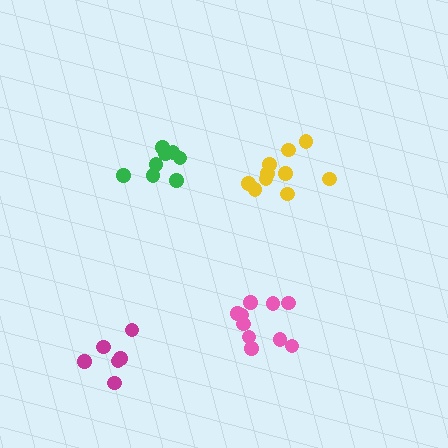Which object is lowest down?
The magenta cluster is bottommost.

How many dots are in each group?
Group 1: 10 dots, Group 2: 8 dots, Group 3: 10 dots, Group 4: 6 dots (34 total).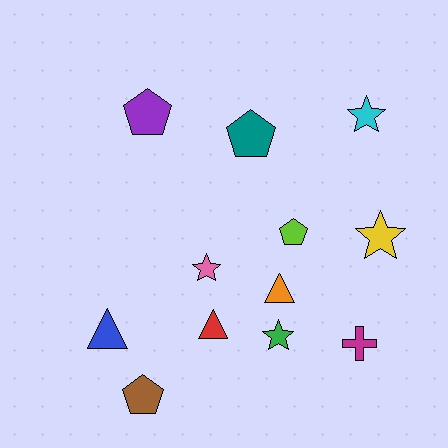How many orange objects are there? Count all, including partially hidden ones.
There is 1 orange object.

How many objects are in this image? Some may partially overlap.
There are 12 objects.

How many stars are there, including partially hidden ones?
There are 4 stars.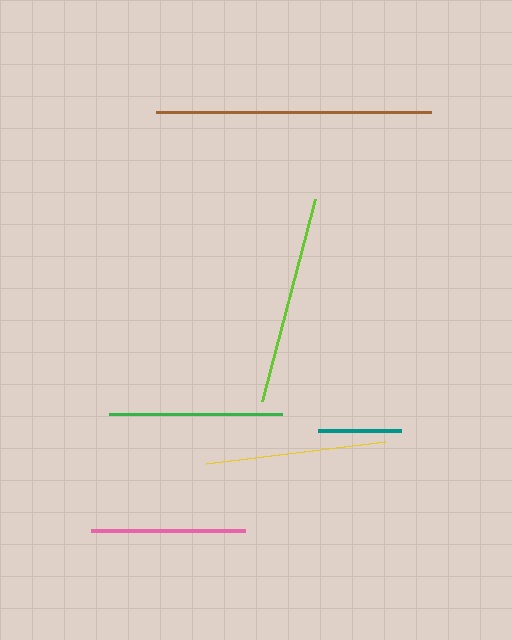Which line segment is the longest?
The brown line is the longest at approximately 275 pixels.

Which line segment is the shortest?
The teal line is the shortest at approximately 83 pixels.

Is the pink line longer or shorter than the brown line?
The brown line is longer than the pink line.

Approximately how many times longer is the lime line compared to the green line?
The lime line is approximately 1.2 times the length of the green line.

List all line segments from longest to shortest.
From longest to shortest: brown, lime, yellow, green, pink, teal.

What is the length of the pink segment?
The pink segment is approximately 154 pixels long.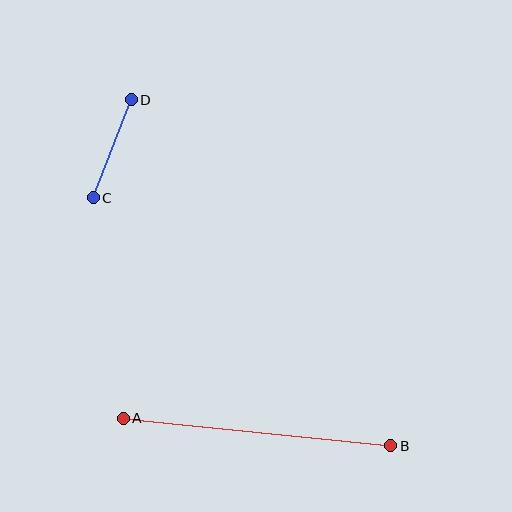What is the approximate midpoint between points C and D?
The midpoint is at approximately (112, 149) pixels.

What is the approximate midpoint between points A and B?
The midpoint is at approximately (257, 432) pixels.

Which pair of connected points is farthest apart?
Points A and B are farthest apart.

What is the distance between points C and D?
The distance is approximately 105 pixels.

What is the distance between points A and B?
The distance is approximately 269 pixels.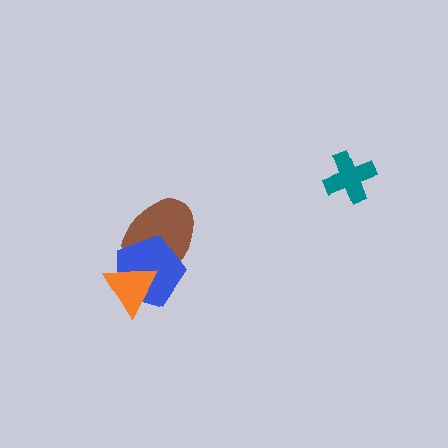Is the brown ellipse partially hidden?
Yes, it is partially covered by another shape.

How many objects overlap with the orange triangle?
2 objects overlap with the orange triangle.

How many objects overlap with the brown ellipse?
2 objects overlap with the brown ellipse.